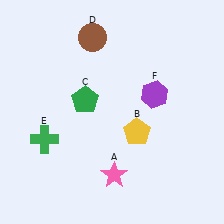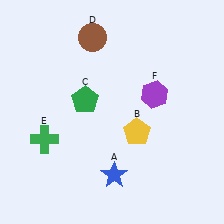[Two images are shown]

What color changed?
The star (A) changed from pink in Image 1 to blue in Image 2.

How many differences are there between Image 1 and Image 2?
There is 1 difference between the two images.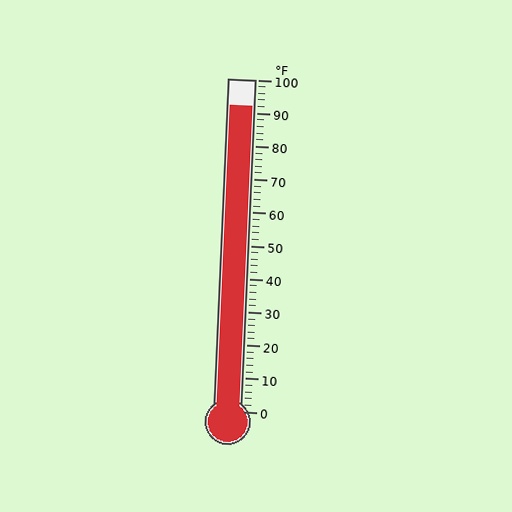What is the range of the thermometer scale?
The thermometer scale ranges from 0°F to 100°F.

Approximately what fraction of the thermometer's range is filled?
The thermometer is filled to approximately 90% of its range.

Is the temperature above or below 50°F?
The temperature is above 50°F.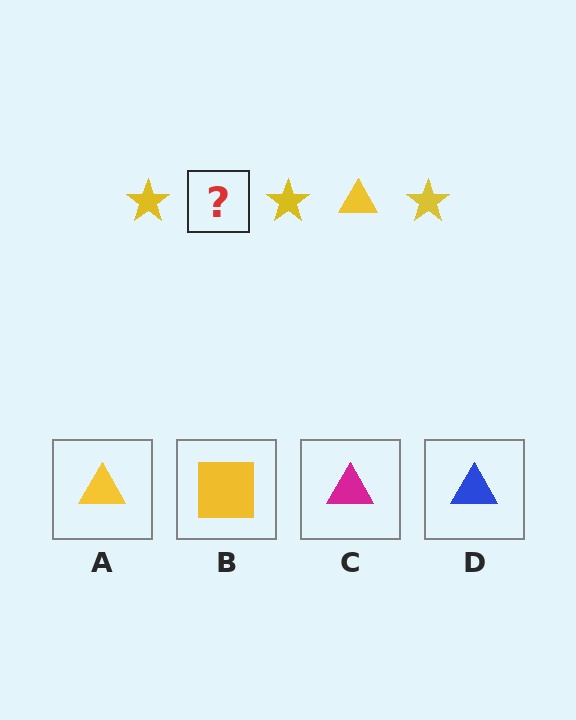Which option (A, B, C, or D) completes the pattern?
A.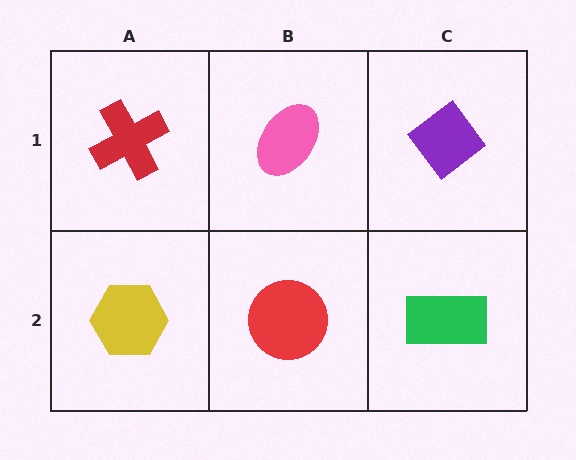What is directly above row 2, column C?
A purple diamond.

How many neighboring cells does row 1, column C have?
2.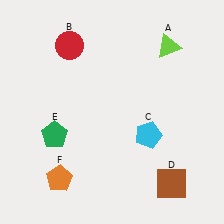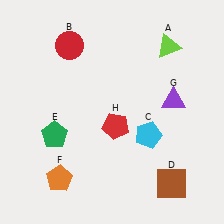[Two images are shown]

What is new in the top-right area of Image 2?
A purple triangle (G) was added in the top-right area of Image 2.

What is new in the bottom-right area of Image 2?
A red pentagon (H) was added in the bottom-right area of Image 2.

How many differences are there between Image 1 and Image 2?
There are 2 differences between the two images.